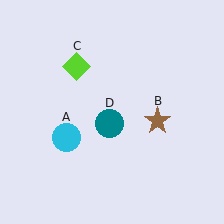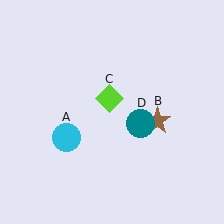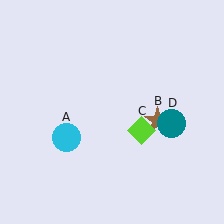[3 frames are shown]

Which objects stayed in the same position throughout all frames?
Cyan circle (object A) and brown star (object B) remained stationary.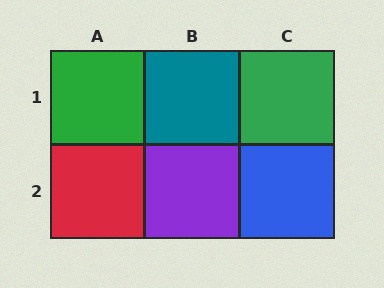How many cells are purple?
1 cell is purple.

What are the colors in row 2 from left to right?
Red, purple, blue.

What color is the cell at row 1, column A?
Green.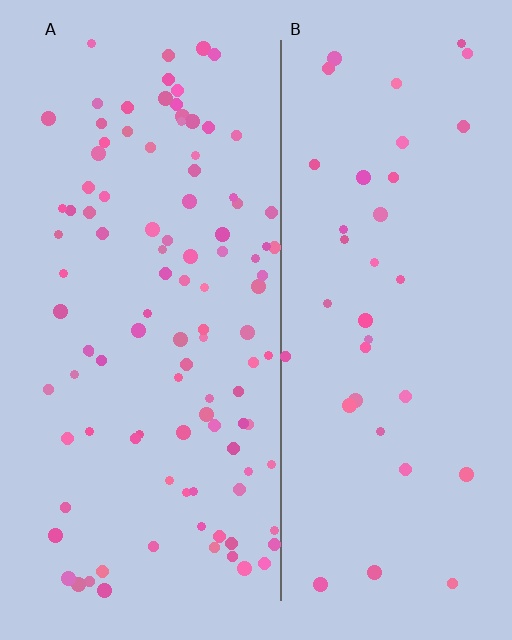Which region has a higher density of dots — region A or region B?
A (the left).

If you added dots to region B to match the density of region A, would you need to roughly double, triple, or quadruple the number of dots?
Approximately triple.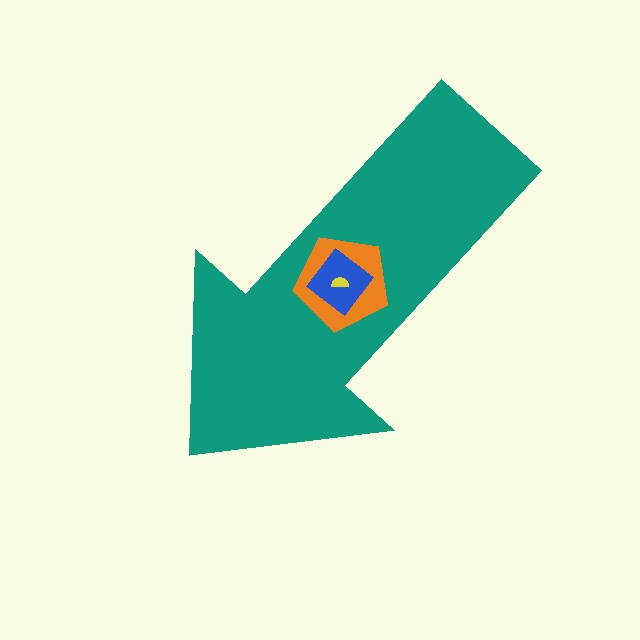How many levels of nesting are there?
4.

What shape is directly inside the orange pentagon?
The blue diamond.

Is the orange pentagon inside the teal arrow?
Yes.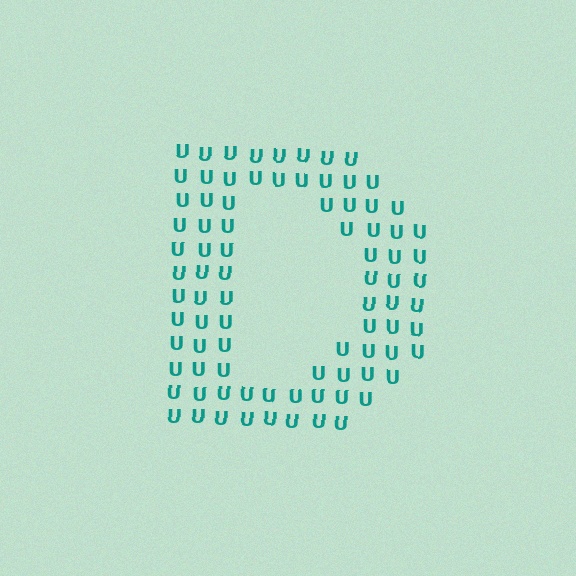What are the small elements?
The small elements are letter U's.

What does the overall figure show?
The overall figure shows the letter D.